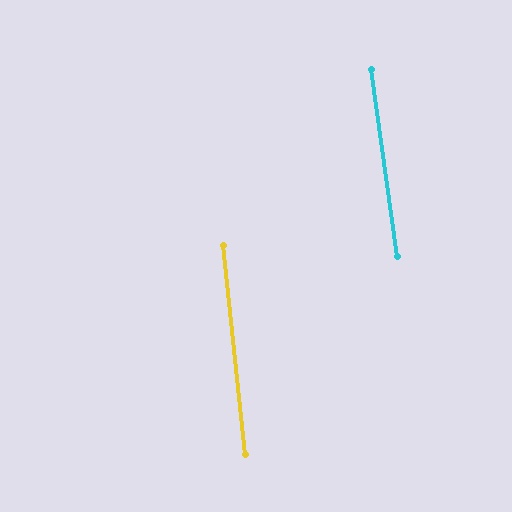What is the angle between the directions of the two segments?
Approximately 2 degrees.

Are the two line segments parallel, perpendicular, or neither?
Parallel — their directions differ by only 1.9°.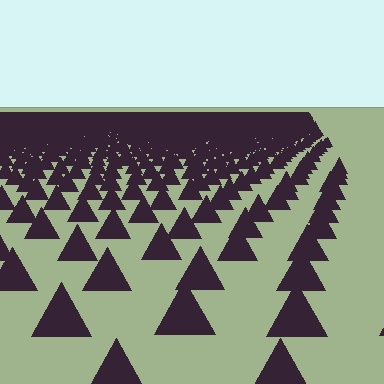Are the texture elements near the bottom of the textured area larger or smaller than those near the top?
Larger. Near the bottom, elements are closer to the viewer and appear at a bigger on-screen size.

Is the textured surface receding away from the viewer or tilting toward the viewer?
The surface is receding away from the viewer. Texture elements get smaller and denser toward the top.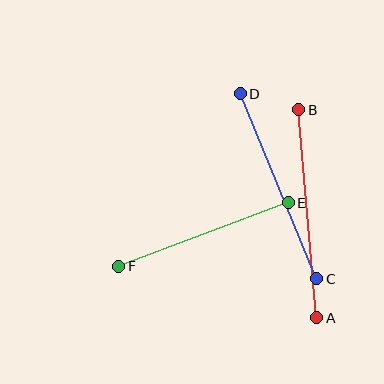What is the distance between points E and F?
The distance is approximately 181 pixels.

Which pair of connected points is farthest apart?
Points A and B are farthest apart.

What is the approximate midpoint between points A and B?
The midpoint is at approximately (308, 214) pixels.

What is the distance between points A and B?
The distance is approximately 208 pixels.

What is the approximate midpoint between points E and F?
The midpoint is at approximately (203, 234) pixels.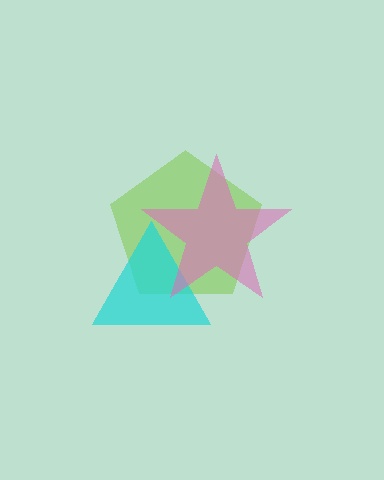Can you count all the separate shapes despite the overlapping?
Yes, there are 3 separate shapes.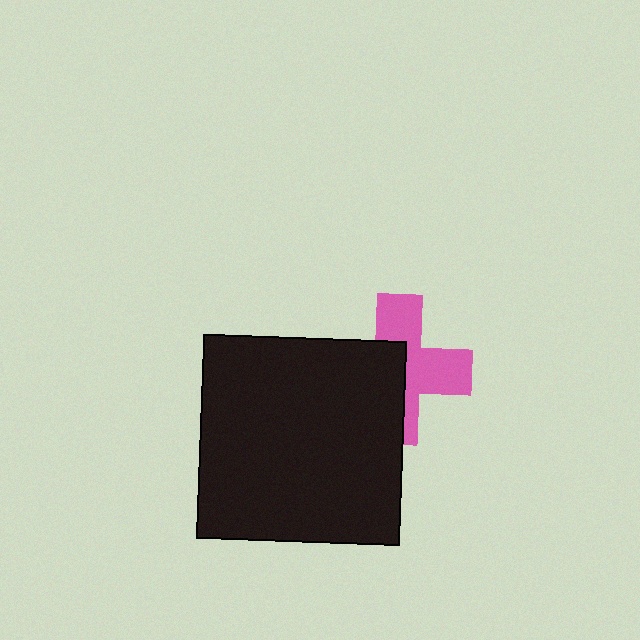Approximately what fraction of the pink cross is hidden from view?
Roughly 49% of the pink cross is hidden behind the black square.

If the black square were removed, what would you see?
You would see the complete pink cross.